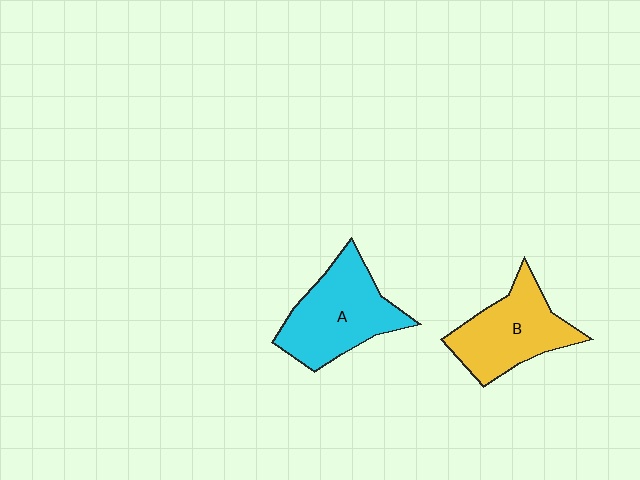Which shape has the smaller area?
Shape B (yellow).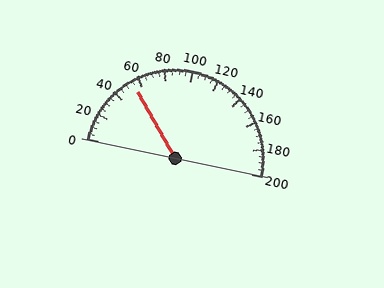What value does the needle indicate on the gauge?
The needle indicates approximately 55.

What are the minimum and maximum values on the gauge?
The gauge ranges from 0 to 200.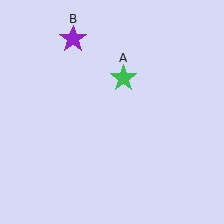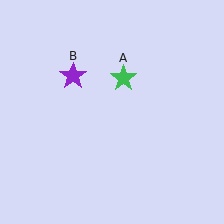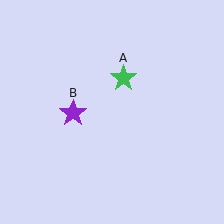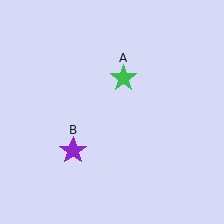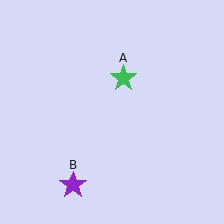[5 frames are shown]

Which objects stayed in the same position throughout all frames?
Green star (object A) remained stationary.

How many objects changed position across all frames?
1 object changed position: purple star (object B).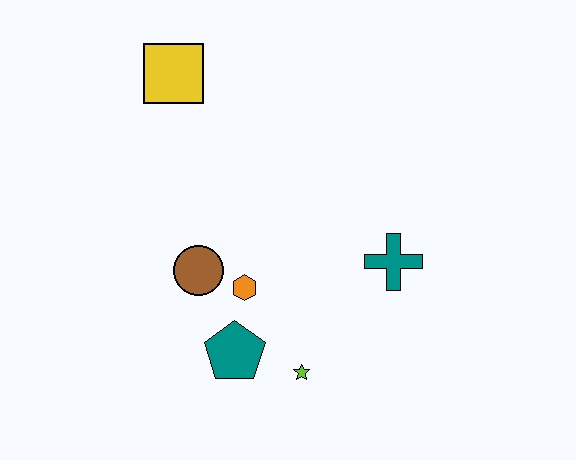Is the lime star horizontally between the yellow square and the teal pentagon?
No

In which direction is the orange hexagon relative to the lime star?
The orange hexagon is above the lime star.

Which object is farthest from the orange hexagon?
The yellow square is farthest from the orange hexagon.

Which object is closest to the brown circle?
The orange hexagon is closest to the brown circle.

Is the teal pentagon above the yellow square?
No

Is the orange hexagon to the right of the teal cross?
No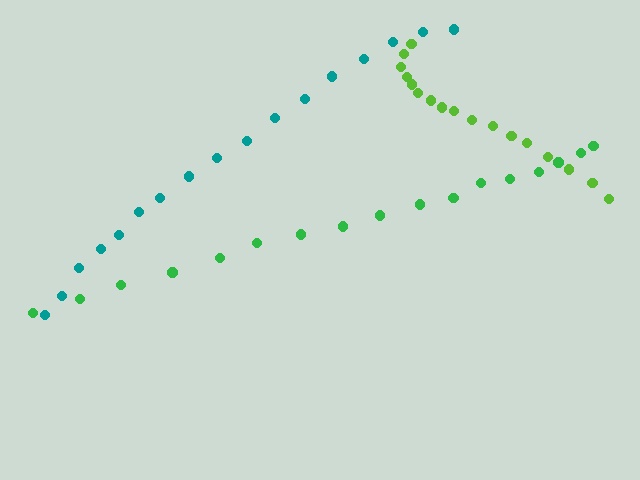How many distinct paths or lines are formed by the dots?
There are 3 distinct paths.